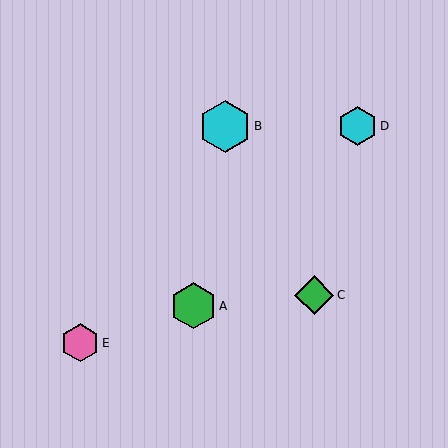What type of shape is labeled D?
Shape D is a cyan hexagon.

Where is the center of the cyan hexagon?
The center of the cyan hexagon is at (225, 126).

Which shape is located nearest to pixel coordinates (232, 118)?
The cyan hexagon (labeled B) at (225, 126) is nearest to that location.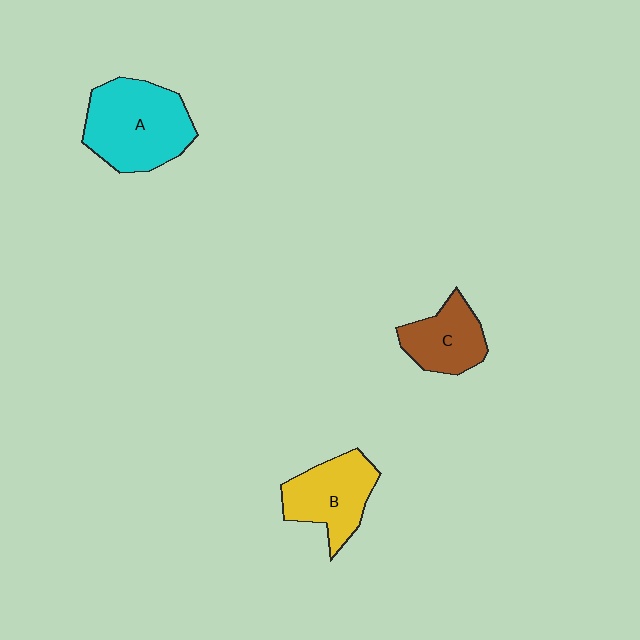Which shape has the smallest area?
Shape C (brown).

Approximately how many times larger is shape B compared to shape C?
Approximately 1.2 times.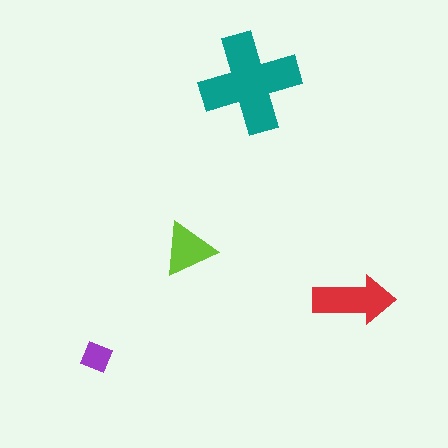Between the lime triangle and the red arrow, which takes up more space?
The red arrow.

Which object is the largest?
The teal cross.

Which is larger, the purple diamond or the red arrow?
The red arrow.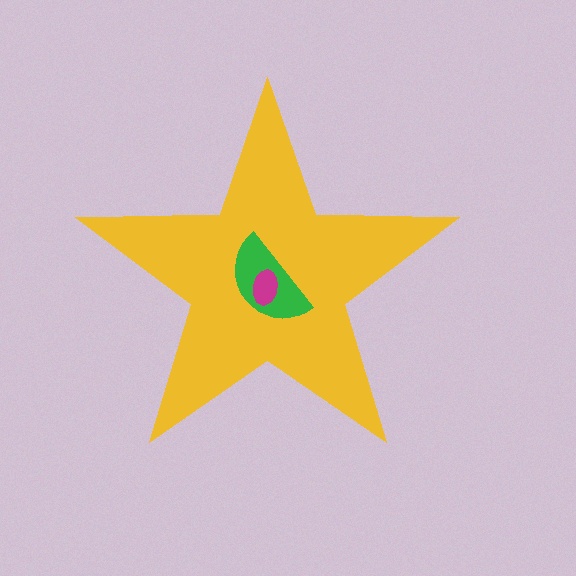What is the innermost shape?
The magenta ellipse.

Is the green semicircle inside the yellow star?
Yes.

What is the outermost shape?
The yellow star.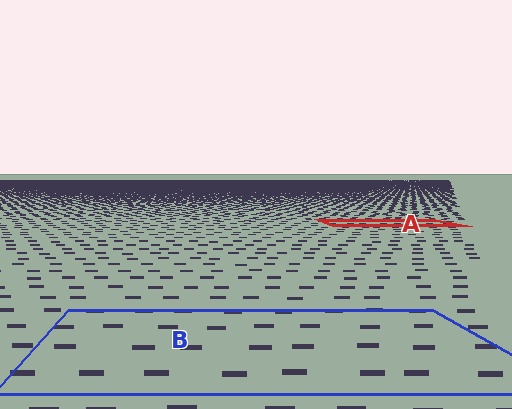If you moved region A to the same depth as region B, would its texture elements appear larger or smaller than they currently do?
They would appear larger. At a closer depth, the same texture elements are projected at a bigger on-screen size.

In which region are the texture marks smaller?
The texture marks are smaller in region A, because it is farther away.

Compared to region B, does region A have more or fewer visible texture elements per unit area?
Region A has more texture elements per unit area — they are packed more densely because it is farther away.